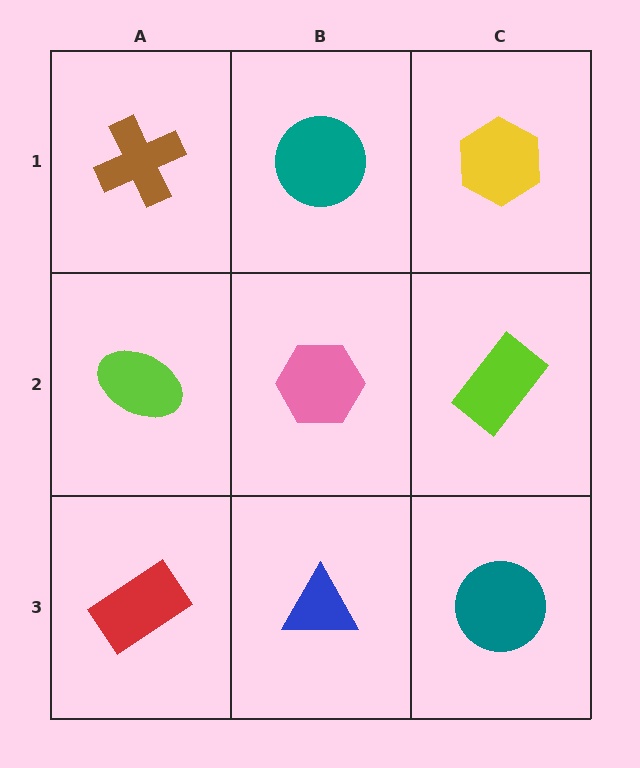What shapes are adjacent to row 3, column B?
A pink hexagon (row 2, column B), a red rectangle (row 3, column A), a teal circle (row 3, column C).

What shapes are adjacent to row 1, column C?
A lime rectangle (row 2, column C), a teal circle (row 1, column B).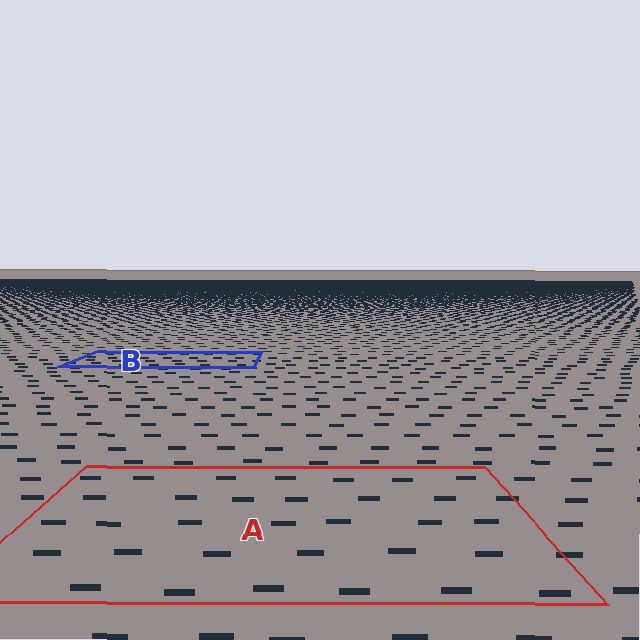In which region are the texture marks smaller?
The texture marks are smaller in region B, because it is farther away.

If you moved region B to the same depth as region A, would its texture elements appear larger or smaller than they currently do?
They would appear larger. At a closer depth, the same texture elements are projected at a bigger on-screen size.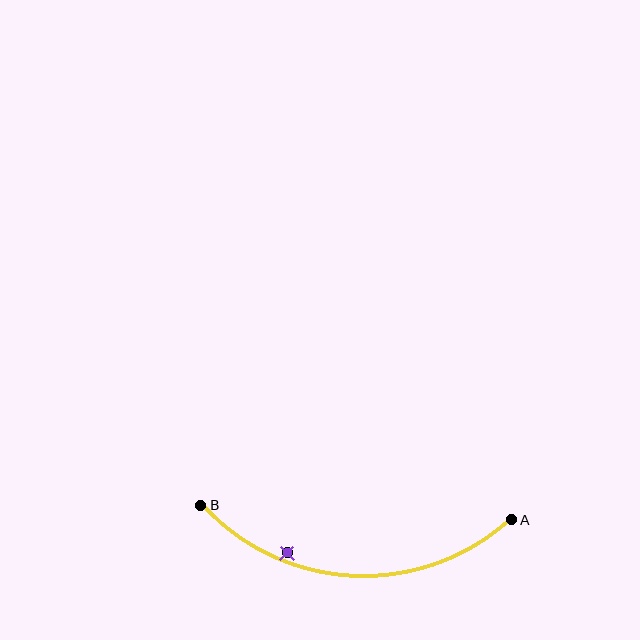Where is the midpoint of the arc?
The arc midpoint is the point on the curve farthest from the straight line joining A and B. It sits below that line.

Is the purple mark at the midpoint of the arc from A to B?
No — the purple mark does not lie on the arc at all. It sits slightly inside the curve.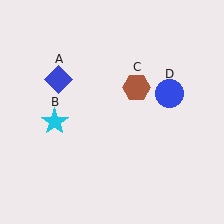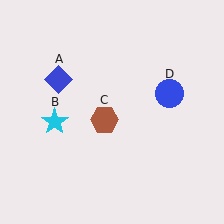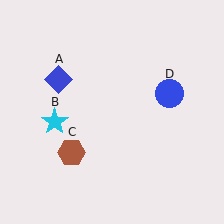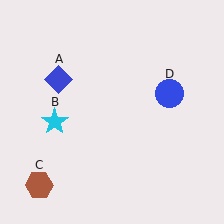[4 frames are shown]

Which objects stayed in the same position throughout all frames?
Blue diamond (object A) and cyan star (object B) and blue circle (object D) remained stationary.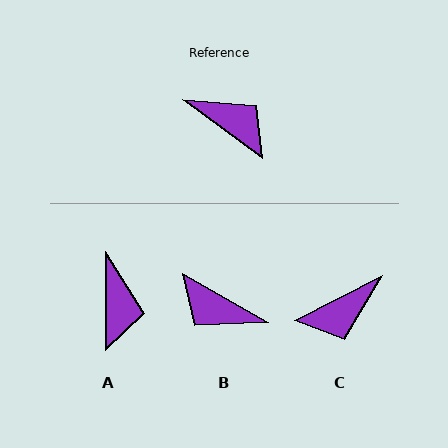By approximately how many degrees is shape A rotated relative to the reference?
Approximately 53 degrees clockwise.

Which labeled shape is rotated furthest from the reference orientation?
B, about 173 degrees away.